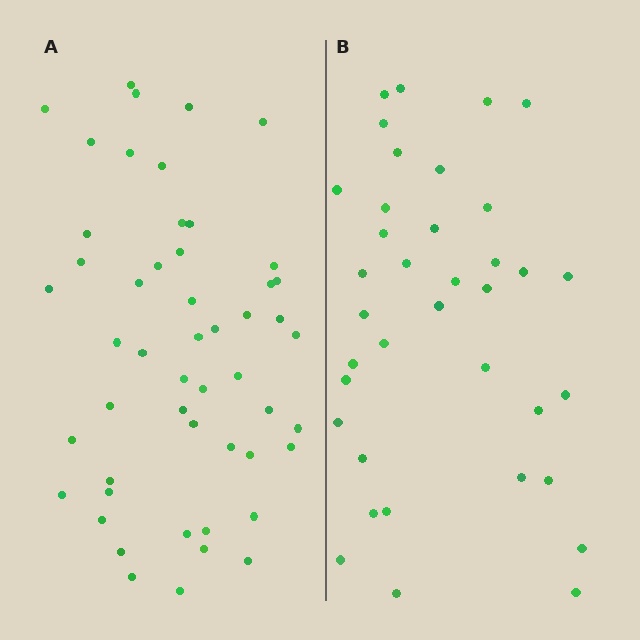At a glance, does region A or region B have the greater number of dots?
Region A (the left region) has more dots.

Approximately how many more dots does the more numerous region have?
Region A has approximately 15 more dots than region B.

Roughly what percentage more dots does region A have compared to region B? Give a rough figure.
About 40% more.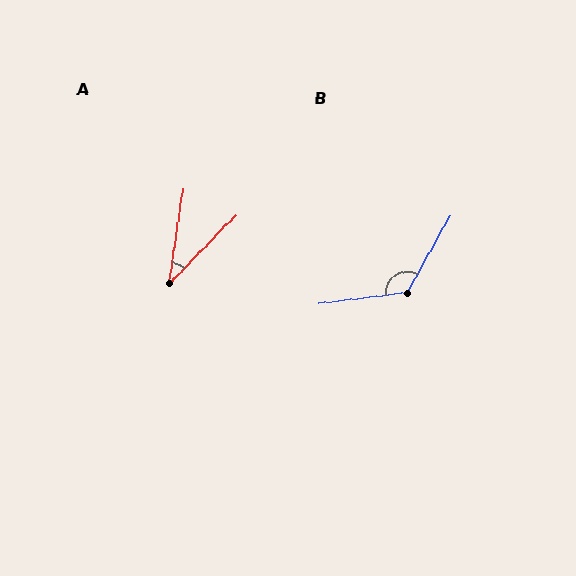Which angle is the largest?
B, at approximately 127 degrees.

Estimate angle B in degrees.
Approximately 127 degrees.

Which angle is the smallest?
A, at approximately 36 degrees.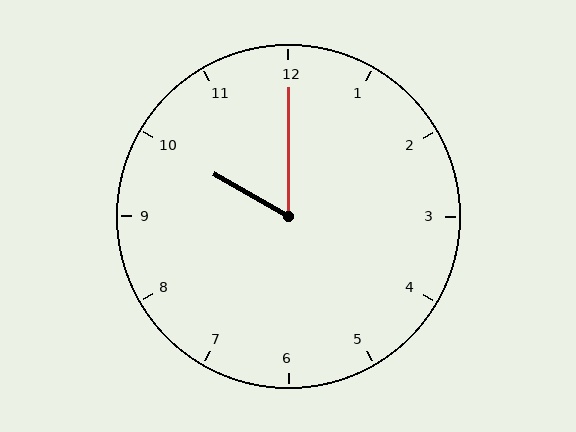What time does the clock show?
10:00.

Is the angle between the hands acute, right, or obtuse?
It is acute.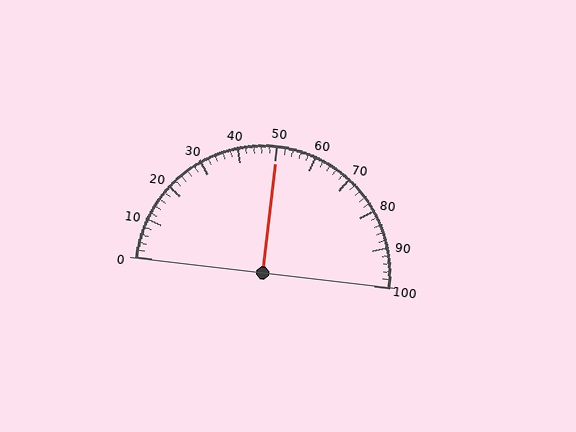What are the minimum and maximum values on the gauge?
The gauge ranges from 0 to 100.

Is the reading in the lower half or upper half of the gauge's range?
The reading is in the upper half of the range (0 to 100).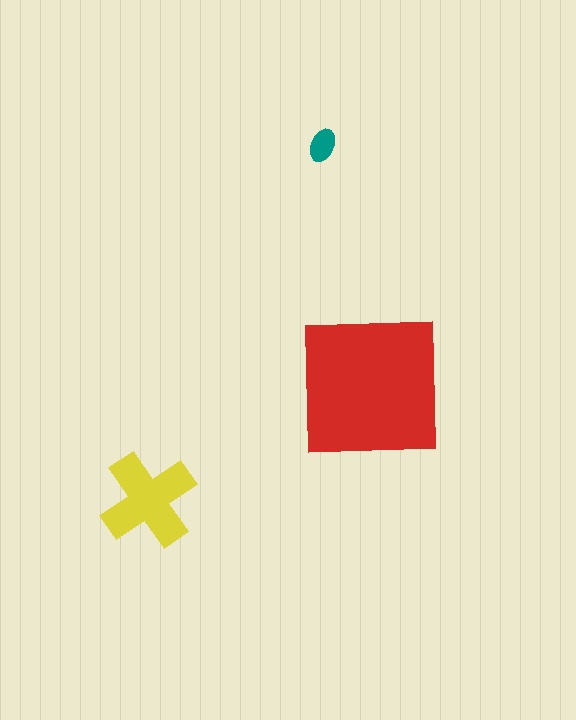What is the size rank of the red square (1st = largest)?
1st.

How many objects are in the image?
There are 3 objects in the image.